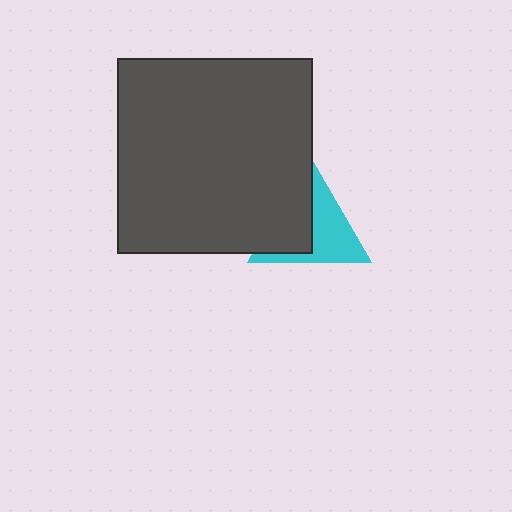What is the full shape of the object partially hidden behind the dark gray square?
The partially hidden object is a cyan triangle.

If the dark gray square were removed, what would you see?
You would see the complete cyan triangle.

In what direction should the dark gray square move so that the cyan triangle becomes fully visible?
The dark gray square should move left. That is the shortest direction to clear the overlap and leave the cyan triangle fully visible.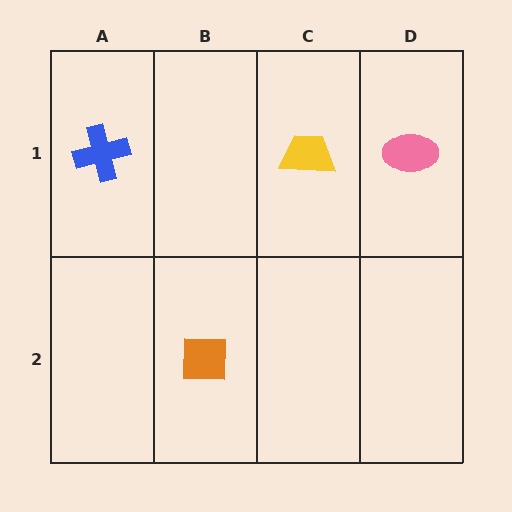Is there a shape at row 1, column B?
No, that cell is empty.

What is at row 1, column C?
A yellow trapezoid.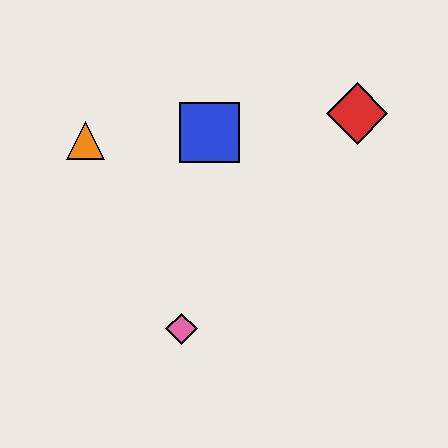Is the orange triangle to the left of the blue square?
Yes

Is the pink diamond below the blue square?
Yes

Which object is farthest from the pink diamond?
The red diamond is farthest from the pink diamond.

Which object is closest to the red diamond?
The blue square is closest to the red diamond.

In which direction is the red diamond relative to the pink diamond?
The red diamond is above the pink diamond.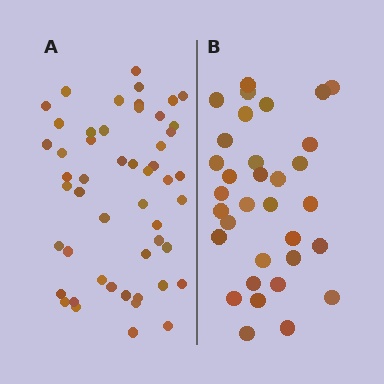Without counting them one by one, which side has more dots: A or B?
Region A (the left region) has more dots.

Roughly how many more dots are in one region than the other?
Region A has approximately 20 more dots than region B.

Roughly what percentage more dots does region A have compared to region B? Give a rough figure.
About 55% more.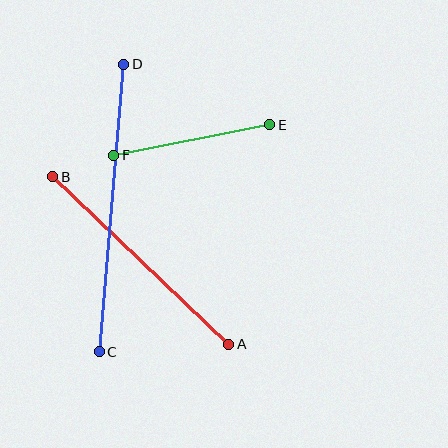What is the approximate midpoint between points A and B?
The midpoint is at approximately (141, 261) pixels.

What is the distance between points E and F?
The distance is approximately 159 pixels.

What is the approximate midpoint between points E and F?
The midpoint is at approximately (192, 140) pixels.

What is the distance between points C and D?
The distance is approximately 289 pixels.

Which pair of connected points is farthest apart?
Points C and D are farthest apart.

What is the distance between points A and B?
The distance is approximately 243 pixels.